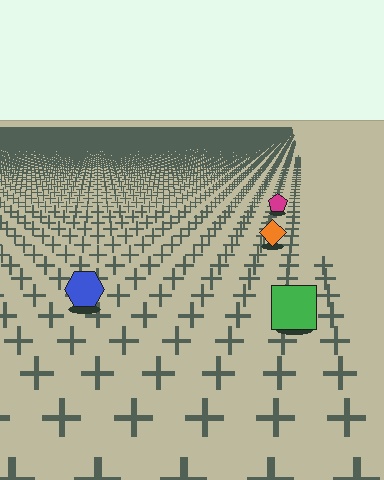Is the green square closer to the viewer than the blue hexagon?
Yes. The green square is closer — you can tell from the texture gradient: the ground texture is coarser near it.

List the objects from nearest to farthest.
From nearest to farthest: the green square, the blue hexagon, the orange diamond, the magenta pentagon.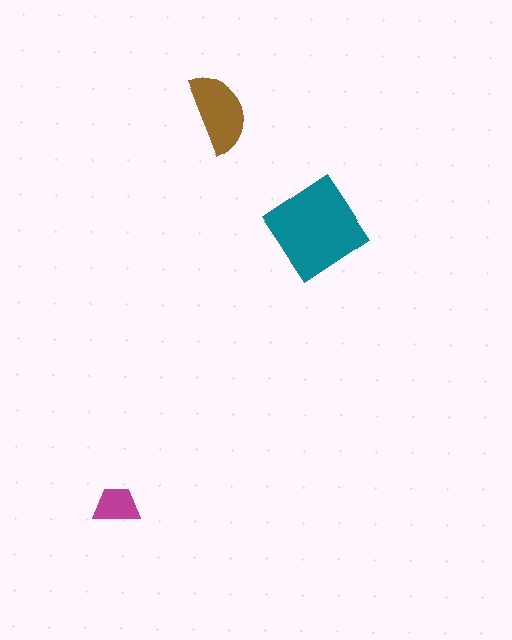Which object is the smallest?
The magenta trapezoid.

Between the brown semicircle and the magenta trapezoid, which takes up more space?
The brown semicircle.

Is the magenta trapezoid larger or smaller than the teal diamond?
Smaller.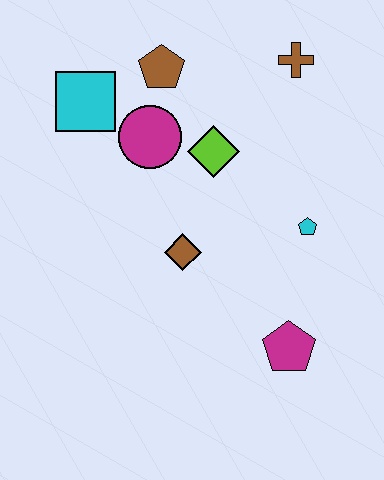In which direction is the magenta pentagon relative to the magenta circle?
The magenta pentagon is below the magenta circle.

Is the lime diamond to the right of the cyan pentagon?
No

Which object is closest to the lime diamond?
The magenta circle is closest to the lime diamond.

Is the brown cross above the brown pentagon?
Yes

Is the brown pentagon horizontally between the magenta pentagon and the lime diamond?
No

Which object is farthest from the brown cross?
The magenta pentagon is farthest from the brown cross.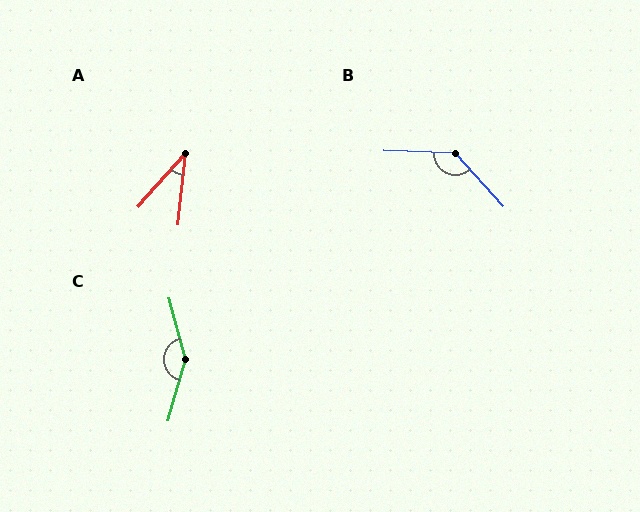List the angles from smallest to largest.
A (35°), B (134°), C (149°).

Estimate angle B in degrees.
Approximately 134 degrees.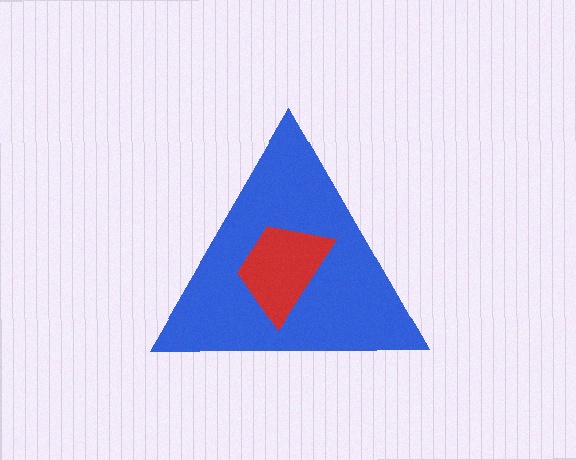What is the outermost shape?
The blue triangle.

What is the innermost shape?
The red trapezoid.